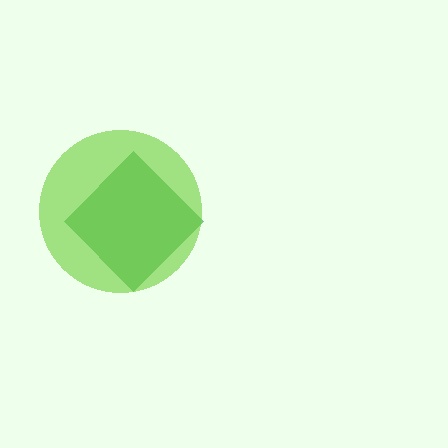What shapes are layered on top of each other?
The layered shapes are: a green diamond, a lime circle.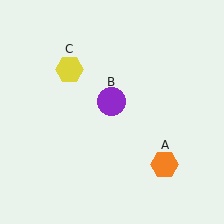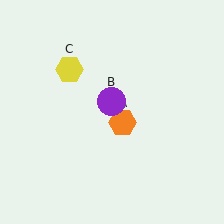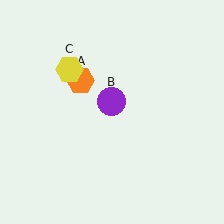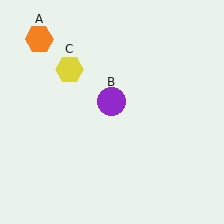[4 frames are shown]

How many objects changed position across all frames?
1 object changed position: orange hexagon (object A).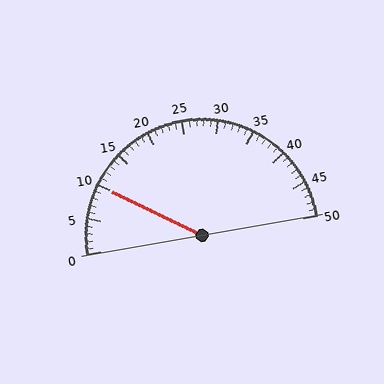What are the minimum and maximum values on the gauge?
The gauge ranges from 0 to 50.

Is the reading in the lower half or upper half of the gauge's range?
The reading is in the lower half of the range (0 to 50).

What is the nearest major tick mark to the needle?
The nearest major tick mark is 10.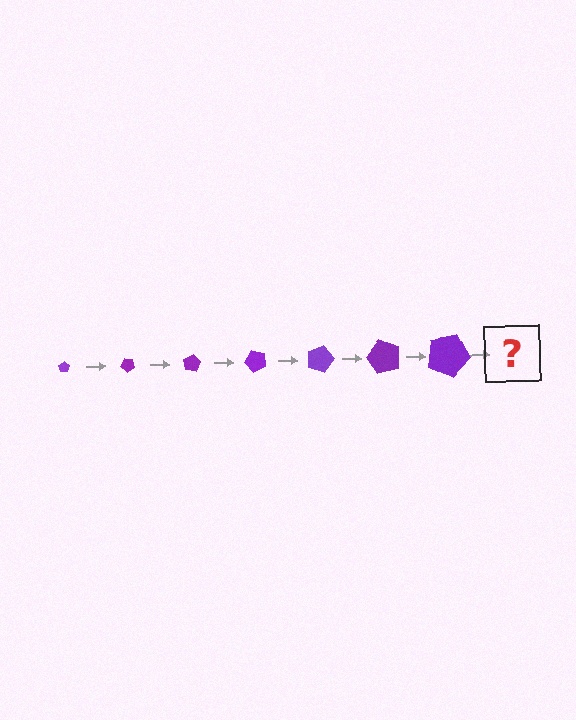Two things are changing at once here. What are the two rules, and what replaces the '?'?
The two rules are that the pentagon grows larger each step and it rotates 40 degrees each step. The '?' should be a pentagon, larger than the previous one and rotated 280 degrees from the start.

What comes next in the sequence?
The next element should be a pentagon, larger than the previous one and rotated 280 degrees from the start.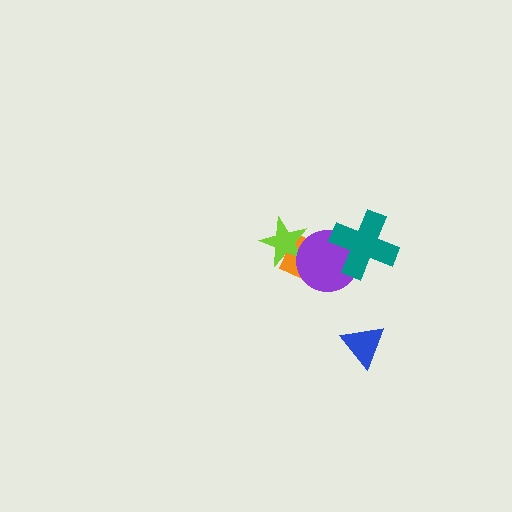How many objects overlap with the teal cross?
1 object overlaps with the teal cross.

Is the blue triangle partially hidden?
No, no other shape covers it.